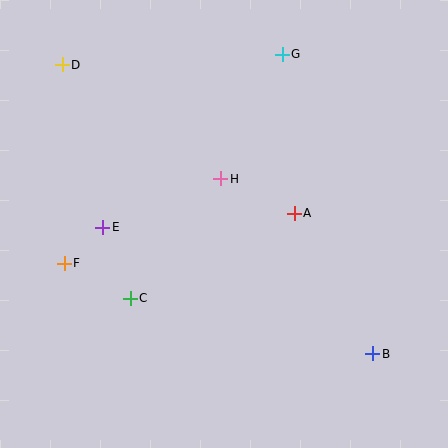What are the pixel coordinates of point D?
Point D is at (62, 65).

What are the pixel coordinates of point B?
Point B is at (373, 354).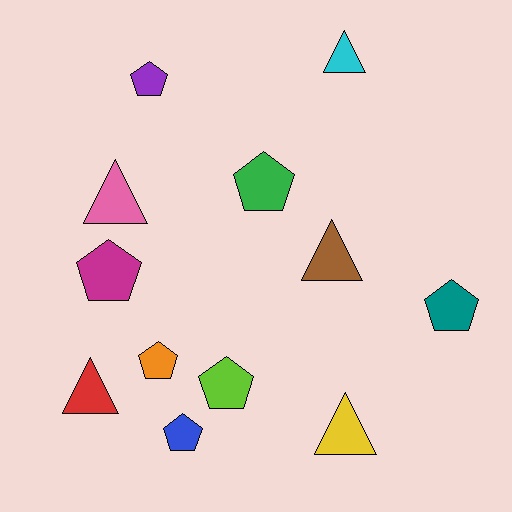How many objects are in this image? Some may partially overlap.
There are 12 objects.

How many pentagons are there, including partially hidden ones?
There are 7 pentagons.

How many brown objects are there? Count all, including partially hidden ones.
There is 1 brown object.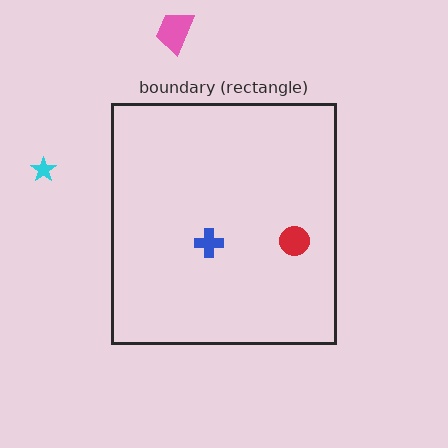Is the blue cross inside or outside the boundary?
Inside.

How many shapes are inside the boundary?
2 inside, 2 outside.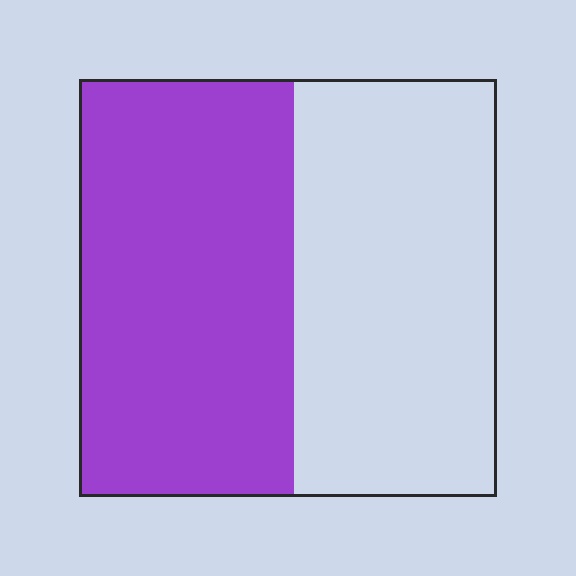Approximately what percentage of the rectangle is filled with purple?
Approximately 50%.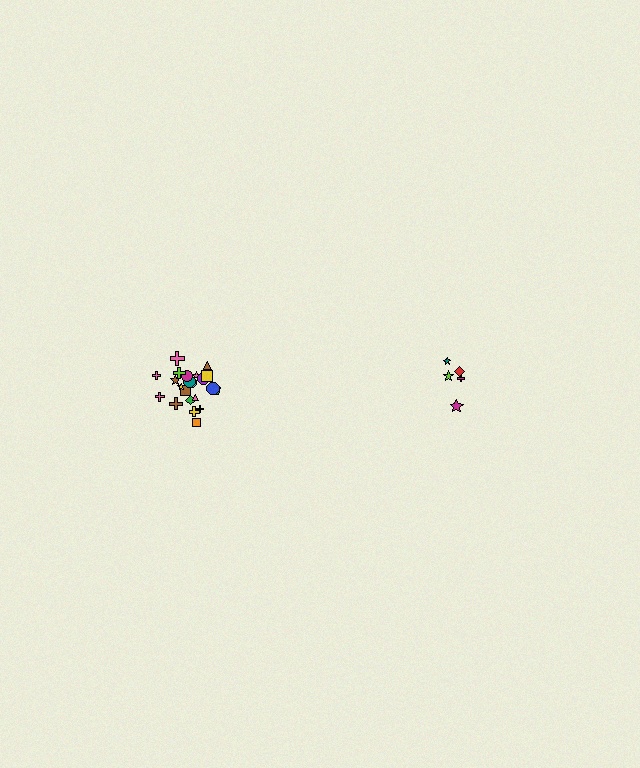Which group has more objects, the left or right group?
The left group.